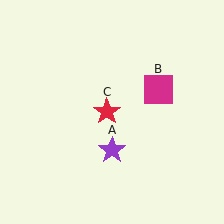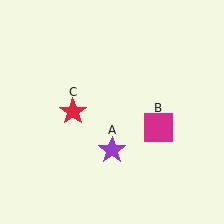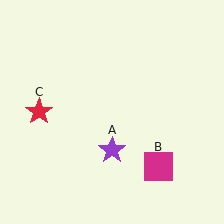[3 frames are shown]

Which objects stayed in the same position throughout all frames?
Purple star (object A) remained stationary.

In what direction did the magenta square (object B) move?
The magenta square (object B) moved down.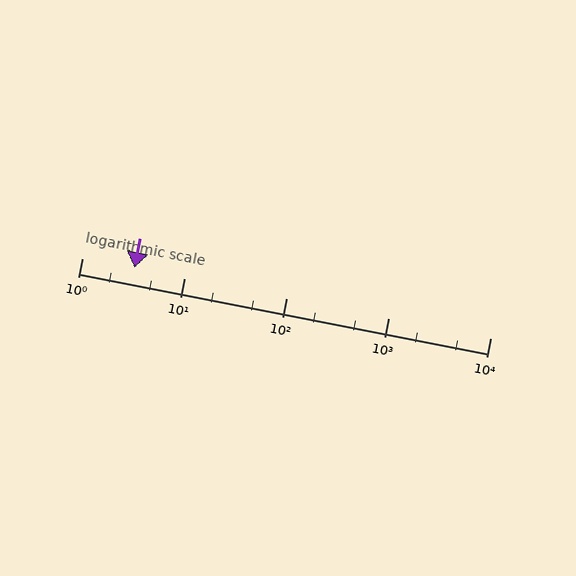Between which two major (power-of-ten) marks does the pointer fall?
The pointer is between 1 and 10.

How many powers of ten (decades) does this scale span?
The scale spans 4 decades, from 1 to 10000.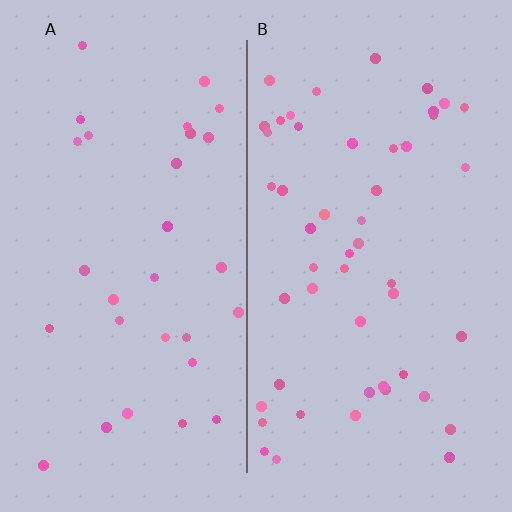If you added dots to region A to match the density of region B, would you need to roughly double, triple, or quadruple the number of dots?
Approximately double.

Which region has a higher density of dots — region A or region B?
B (the right).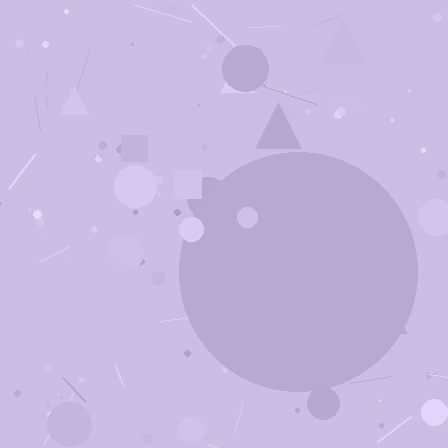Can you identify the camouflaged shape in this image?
The camouflaged shape is a circle.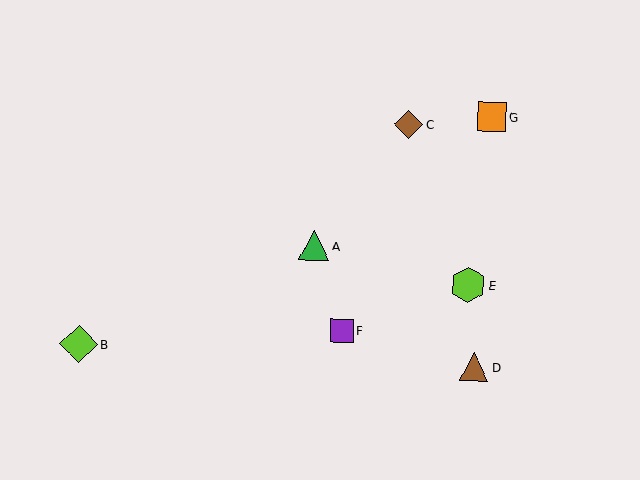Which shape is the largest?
The lime diamond (labeled B) is the largest.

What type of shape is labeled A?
Shape A is a green triangle.